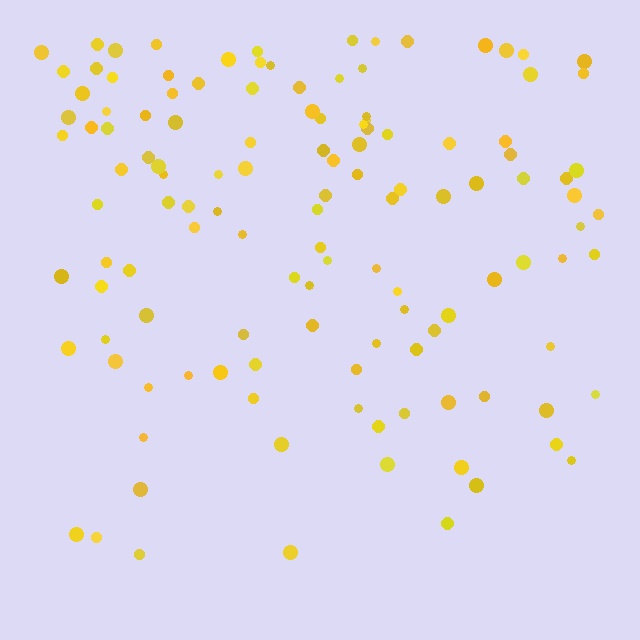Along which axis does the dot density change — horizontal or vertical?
Vertical.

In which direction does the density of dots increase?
From bottom to top, with the top side densest.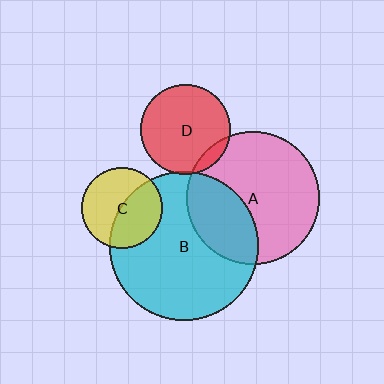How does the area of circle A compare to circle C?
Approximately 2.7 times.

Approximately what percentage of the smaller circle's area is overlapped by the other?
Approximately 10%.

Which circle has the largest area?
Circle B (cyan).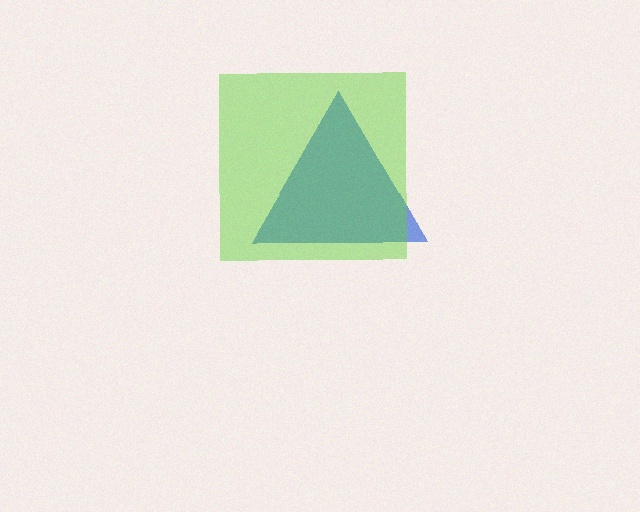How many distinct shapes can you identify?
There are 2 distinct shapes: a blue triangle, a lime square.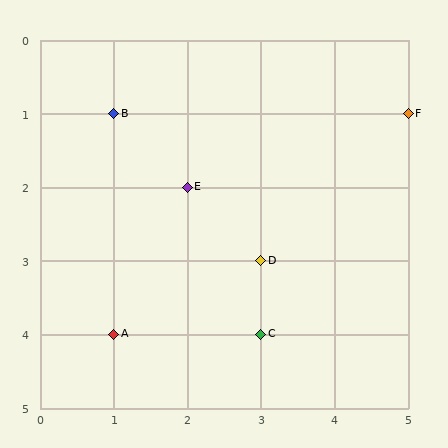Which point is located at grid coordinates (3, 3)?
Point D is at (3, 3).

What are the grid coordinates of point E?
Point E is at grid coordinates (2, 2).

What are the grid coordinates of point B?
Point B is at grid coordinates (1, 1).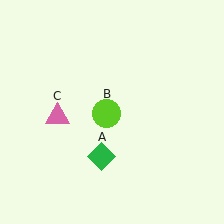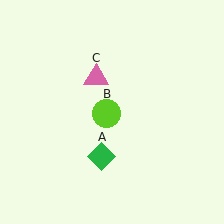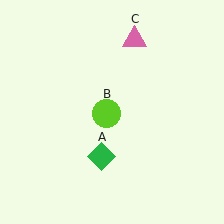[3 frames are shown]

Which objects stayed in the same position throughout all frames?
Green diamond (object A) and lime circle (object B) remained stationary.